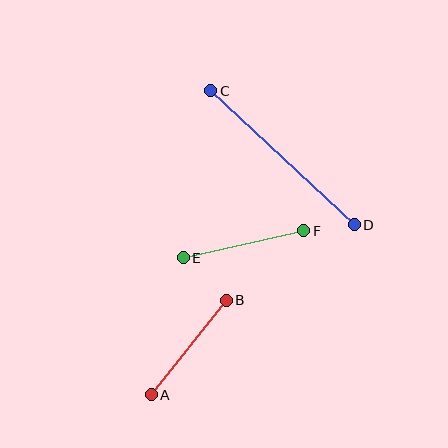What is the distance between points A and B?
The distance is approximately 121 pixels.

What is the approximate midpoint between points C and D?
The midpoint is at approximately (283, 158) pixels.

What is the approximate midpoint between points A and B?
The midpoint is at approximately (189, 348) pixels.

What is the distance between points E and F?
The distance is approximately 123 pixels.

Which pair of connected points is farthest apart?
Points C and D are farthest apart.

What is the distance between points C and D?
The distance is approximately 196 pixels.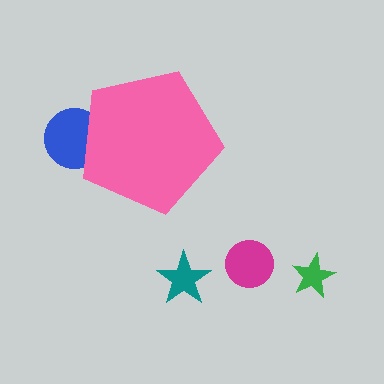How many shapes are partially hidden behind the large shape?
1 shape is partially hidden.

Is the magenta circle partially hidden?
No, the magenta circle is fully visible.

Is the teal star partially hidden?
No, the teal star is fully visible.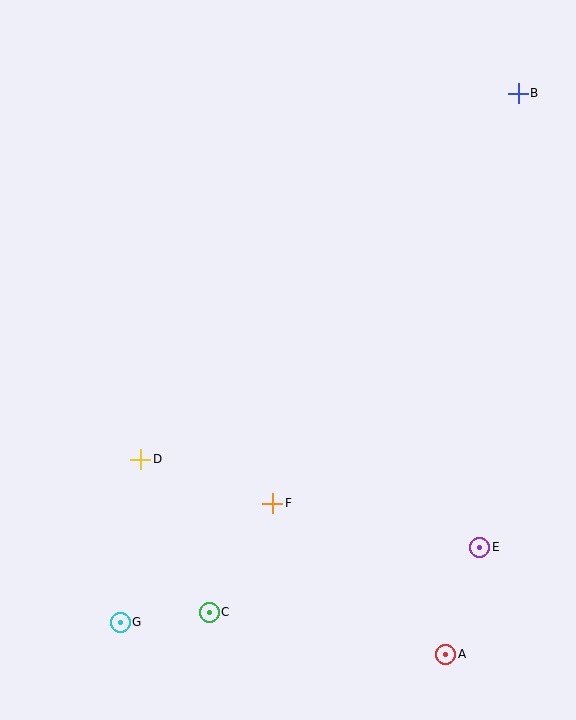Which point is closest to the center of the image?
Point F at (273, 503) is closest to the center.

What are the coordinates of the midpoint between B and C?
The midpoint between B and C is at (364, 353).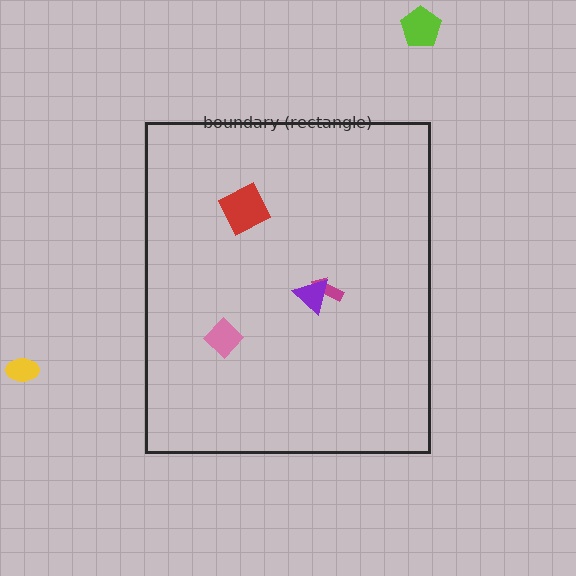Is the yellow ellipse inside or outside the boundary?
Outside.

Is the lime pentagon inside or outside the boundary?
Outside.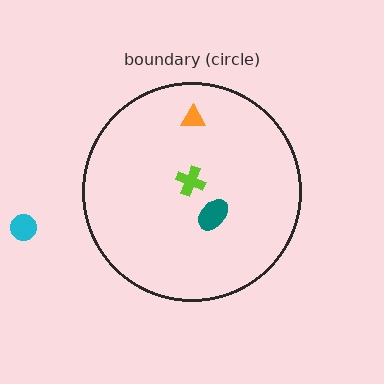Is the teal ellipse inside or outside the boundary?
Inside.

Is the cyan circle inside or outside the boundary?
Outside.